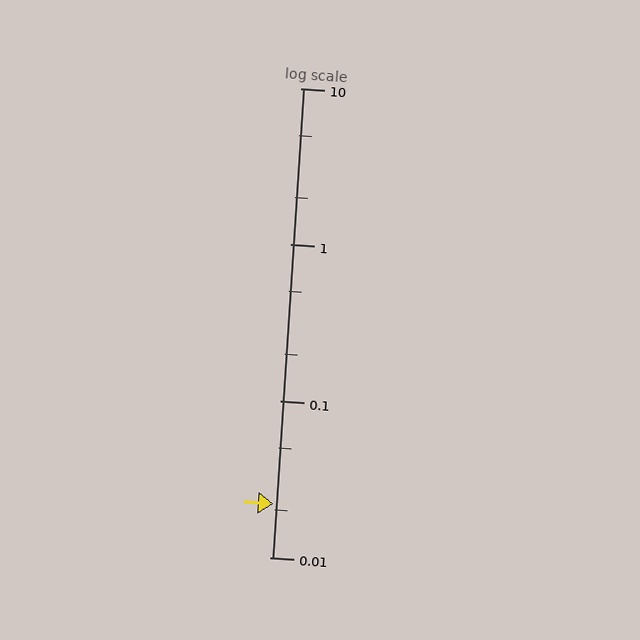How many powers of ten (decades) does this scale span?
The scale spans 3 decades, from 0.01 to 10.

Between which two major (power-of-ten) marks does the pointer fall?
The pointer is between 0.01 and 0.1.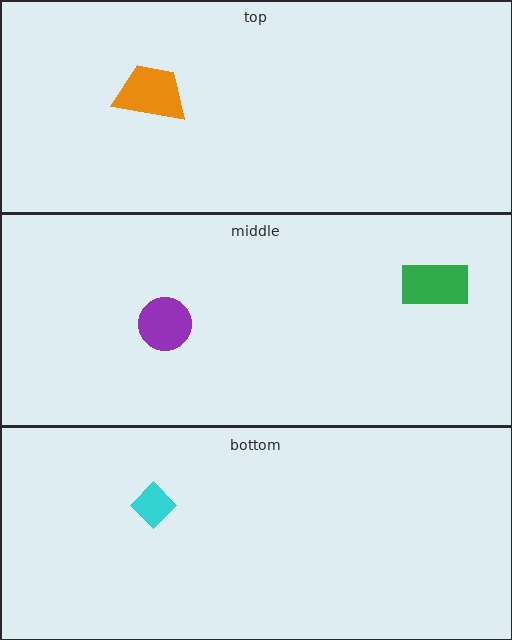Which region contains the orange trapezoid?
The top region.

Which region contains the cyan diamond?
The bottom region.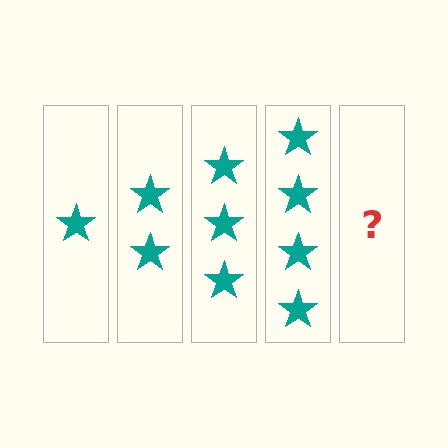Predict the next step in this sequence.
The next step is 5 stars.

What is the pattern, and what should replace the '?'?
The pattern is that each step adds one more star. The '?' should be 5 stars.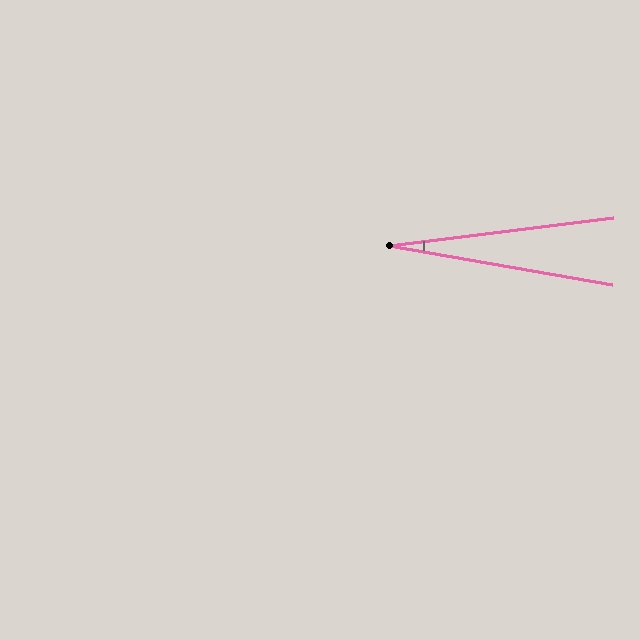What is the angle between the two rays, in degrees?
Approximately 17 degrees.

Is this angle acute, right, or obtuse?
It is acute.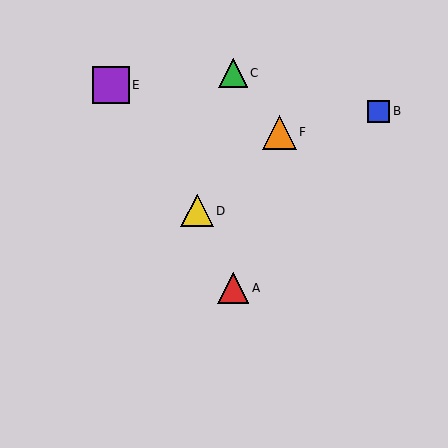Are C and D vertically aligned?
No, C is at x≈233 and D is at x≈197.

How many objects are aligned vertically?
2 objects (A, C) are aligned vertically.